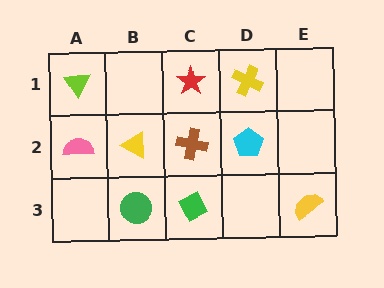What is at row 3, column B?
A green circle.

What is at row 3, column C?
A green diamond.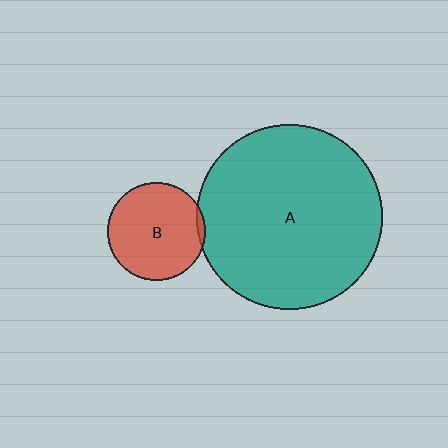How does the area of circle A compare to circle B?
Approximately 3.6 times.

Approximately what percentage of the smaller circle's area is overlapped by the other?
Approximately 5%.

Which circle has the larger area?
Circle A (teal).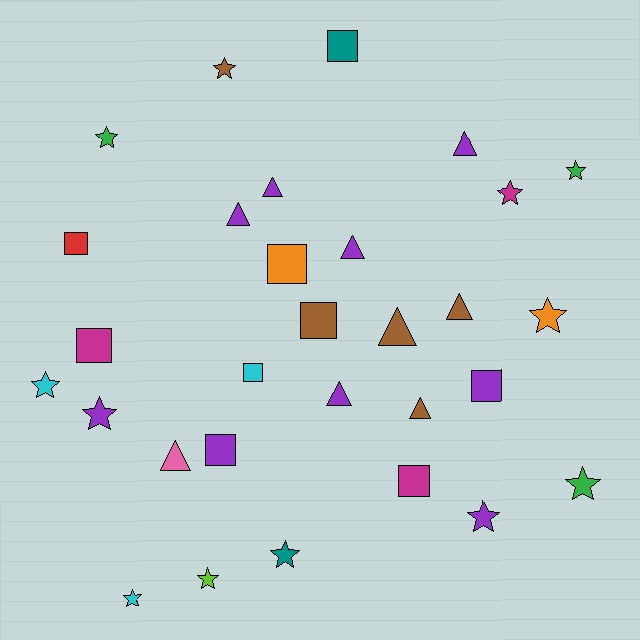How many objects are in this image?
There are 30 objects.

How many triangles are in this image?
There are 9 triangles.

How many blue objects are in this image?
There are no blue objects.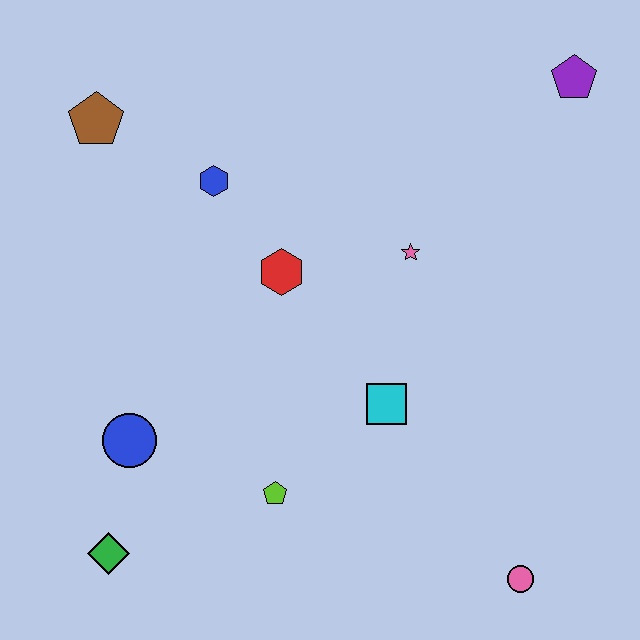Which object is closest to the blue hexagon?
The red hexagon is closest to the blue hexagon.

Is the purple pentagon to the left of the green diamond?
No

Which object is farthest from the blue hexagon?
The pink circle is farthest from the blue hexagon.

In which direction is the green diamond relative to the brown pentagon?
The green diamond is below the brown pentagon.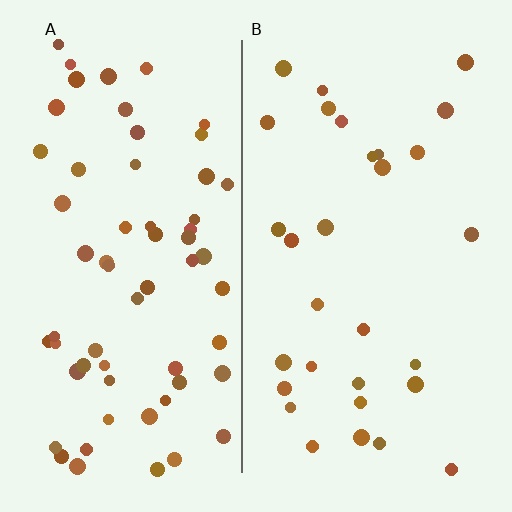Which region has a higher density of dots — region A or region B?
A (the left).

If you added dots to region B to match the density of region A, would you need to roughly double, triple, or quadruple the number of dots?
Approximately double.